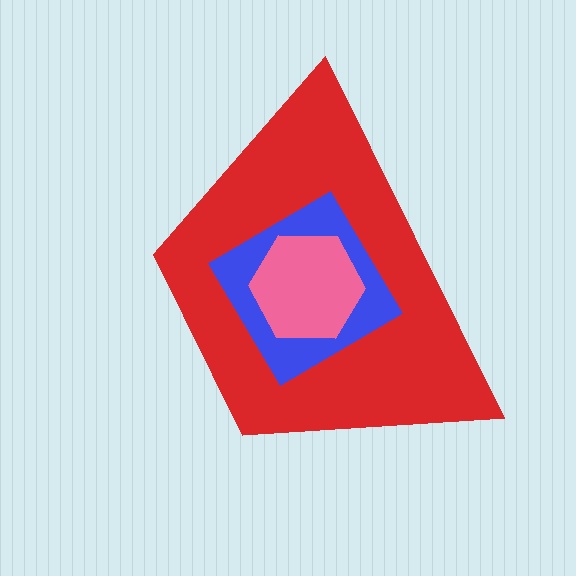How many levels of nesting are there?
3.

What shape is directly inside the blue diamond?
The pink hexagon.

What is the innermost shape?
The pink hexagon.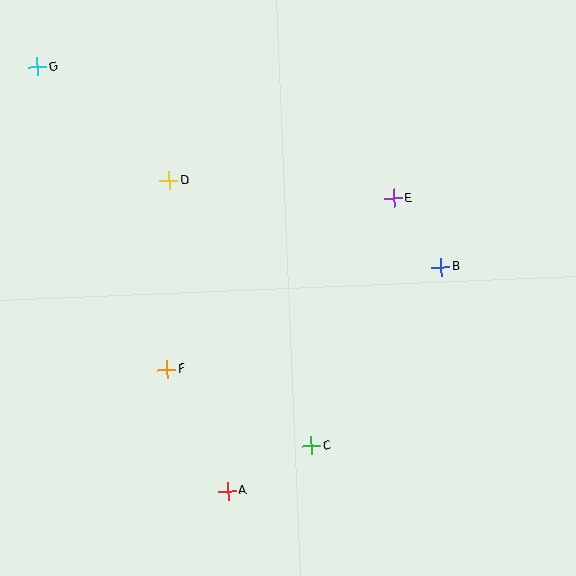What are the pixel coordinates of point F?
Point F is at (167, 369).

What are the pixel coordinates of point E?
Point E is at (394, 198).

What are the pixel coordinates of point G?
Point G is at (37, 67).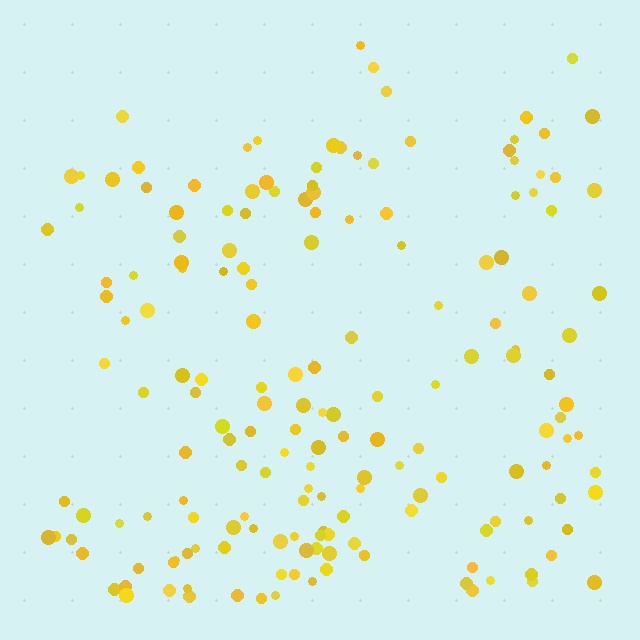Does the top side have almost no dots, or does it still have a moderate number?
Still a moderate number, just noticeably fewer than the bottom.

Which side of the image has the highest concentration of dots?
The bottom.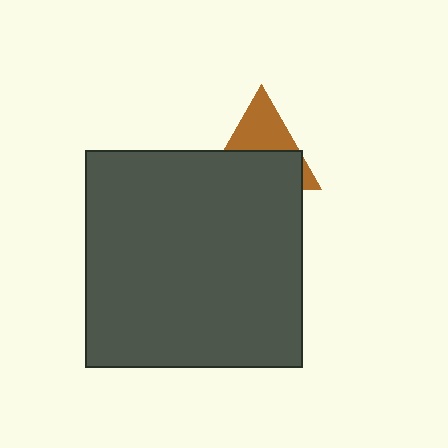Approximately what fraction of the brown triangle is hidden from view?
Roughly 57% of the brown triangle is hidden behind the dark gray square.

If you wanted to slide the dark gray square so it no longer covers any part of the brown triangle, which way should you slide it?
Slide it down — that is the most direct way to separate the two shapes.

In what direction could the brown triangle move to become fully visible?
The brown triangle could move up. That would shift it out from behind the dark gray square entirely.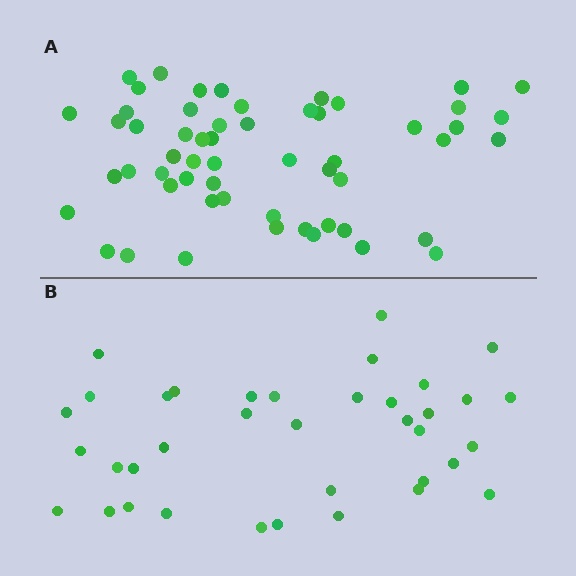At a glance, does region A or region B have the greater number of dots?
Region A (the top region) has more dots.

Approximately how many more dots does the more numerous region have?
Region A has approximately 20 more dots than region B.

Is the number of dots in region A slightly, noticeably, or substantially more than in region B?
Region A has substantially more. The ratio is roughly 1.5 to 1.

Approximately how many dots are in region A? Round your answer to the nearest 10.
About 60 dots. (The exact count is 56, which rounds to 60.)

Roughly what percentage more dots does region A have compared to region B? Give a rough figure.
About 50% more.